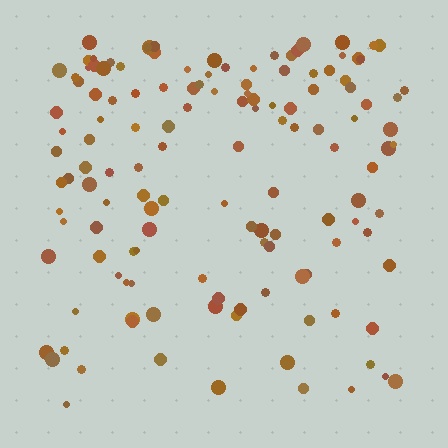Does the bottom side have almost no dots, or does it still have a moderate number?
Still a moderate number, just noticeably fewer than the top.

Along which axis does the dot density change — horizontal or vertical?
Vertical.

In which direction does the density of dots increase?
From bottom to top, with the top side densest.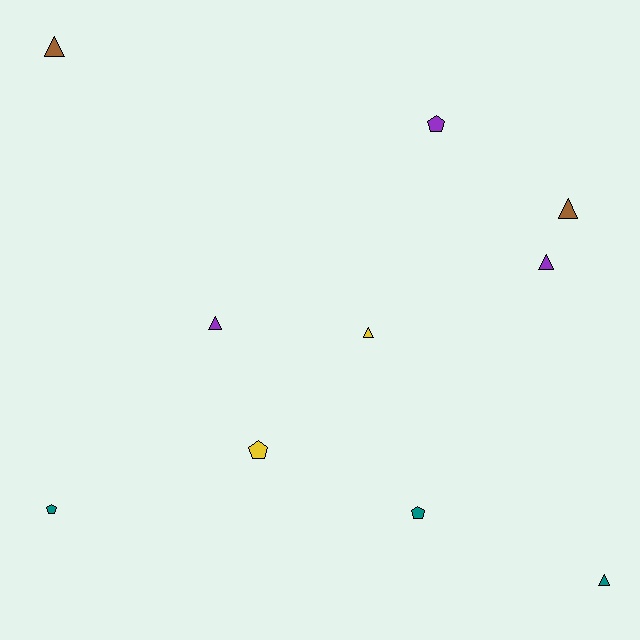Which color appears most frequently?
Teal, with 3 objects.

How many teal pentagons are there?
There are 2 teal pentagons.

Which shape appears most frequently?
Triangle, with 6 objects.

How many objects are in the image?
There are 10 objects.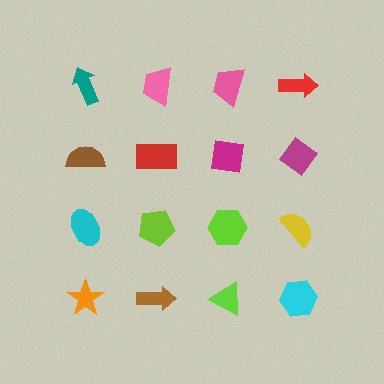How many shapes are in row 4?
4 shapes.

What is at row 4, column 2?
A brown arrow.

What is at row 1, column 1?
A teal arrow.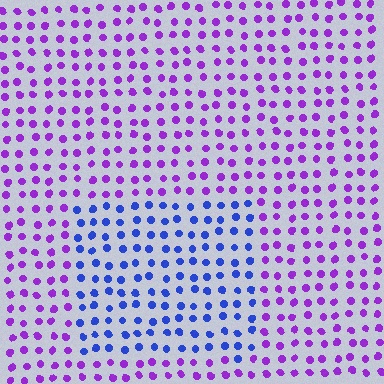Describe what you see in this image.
The image is filled with small purple elements in a uniform arrangement. A rectangle-shaped region is visible where the elements are tinted to a slightly different hue, forming a subtle color boundary.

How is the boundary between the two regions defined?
The boundary is defined purely by a slight shift in hue (about 51 degrees). Spacing, size, and orientation are identical on both sides.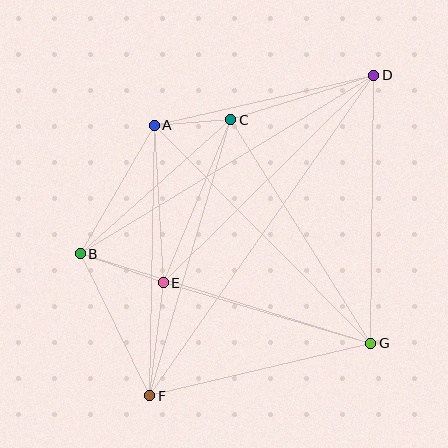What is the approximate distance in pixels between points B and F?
The distance between B and F is approximately 158 pixels.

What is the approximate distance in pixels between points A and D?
The distance between A and D is approximately 225 pixels.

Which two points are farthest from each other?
Points D and F are farthest from each other.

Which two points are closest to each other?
Points A and C are closest to each other.